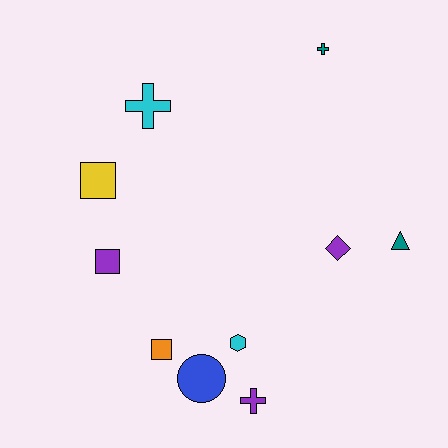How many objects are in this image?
There are 10 objects.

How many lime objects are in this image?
There are no lime objects.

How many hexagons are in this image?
There is 1 hexagon.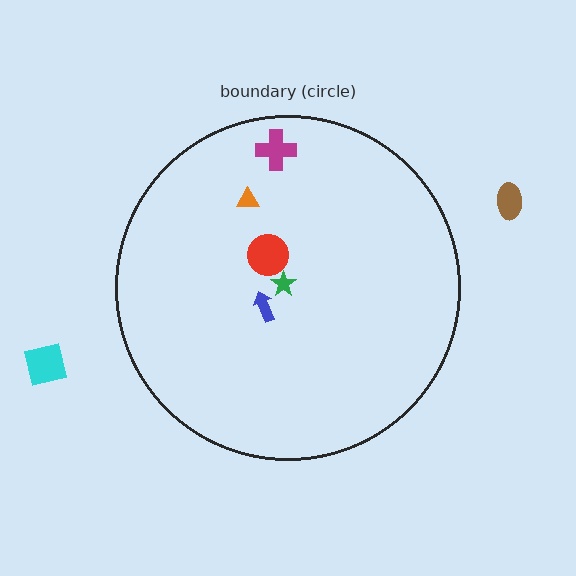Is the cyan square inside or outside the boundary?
Outside.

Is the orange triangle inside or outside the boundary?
Inside.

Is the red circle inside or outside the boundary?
Inside.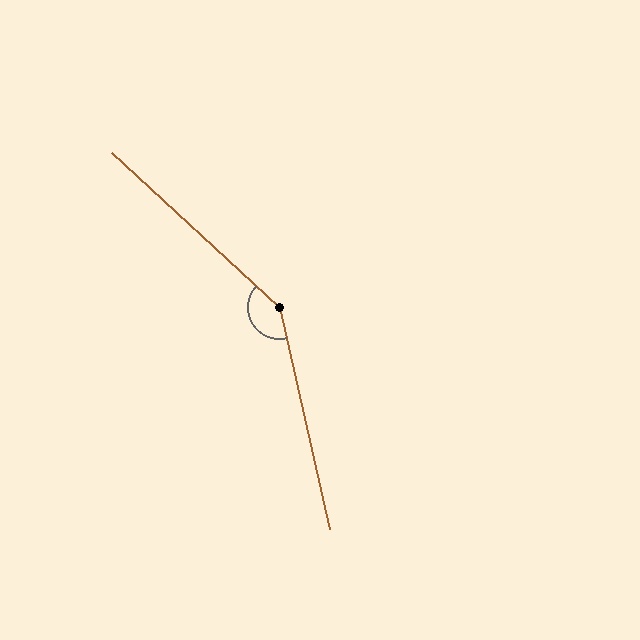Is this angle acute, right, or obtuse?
It is obtuse.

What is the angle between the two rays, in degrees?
Approximately 145 degrees.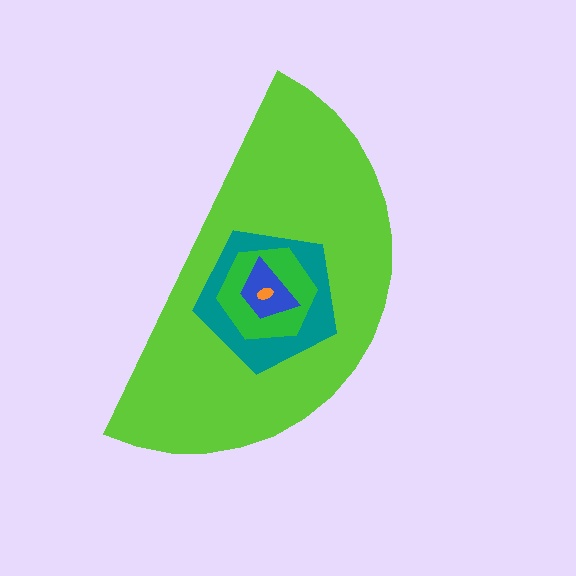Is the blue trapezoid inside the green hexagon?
Yes.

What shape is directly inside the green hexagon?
The blue trapezoid.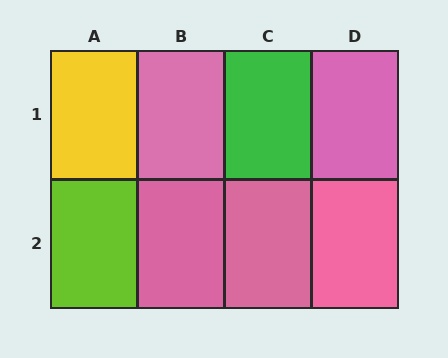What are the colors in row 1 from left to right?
Yellow, pink, green, pink.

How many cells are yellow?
1 cell is yellow.